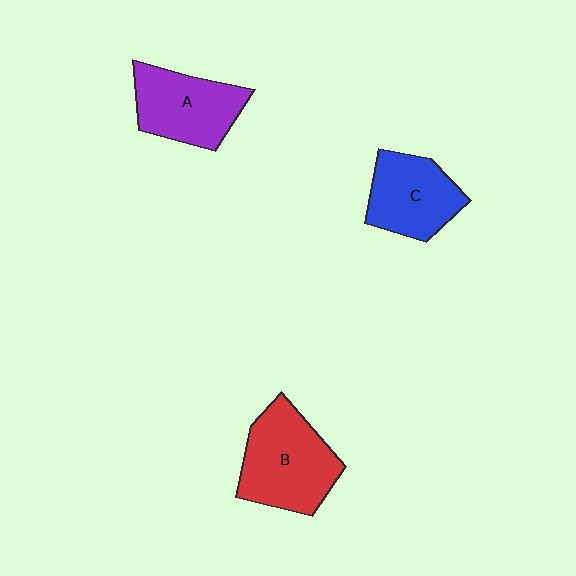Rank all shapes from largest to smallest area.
From largest to smallest: B (red), A (purple), C (blue).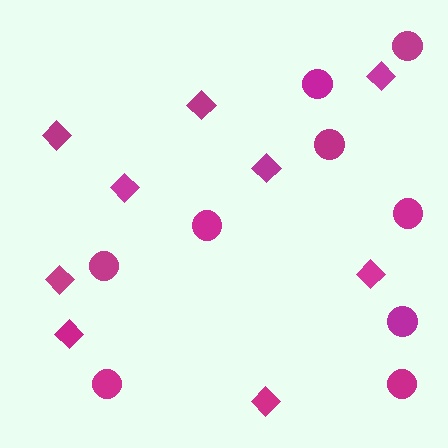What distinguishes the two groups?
There are 2 groups: one group of diamonds (9) and one group of circles (9).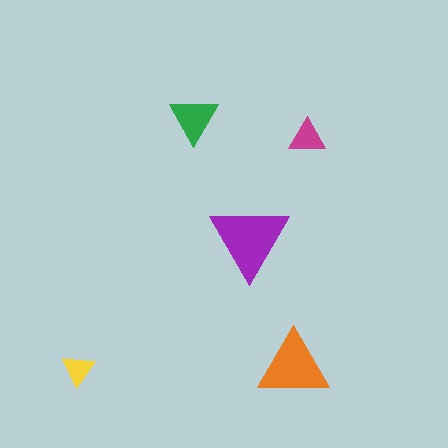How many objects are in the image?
There are 5 objects in the image.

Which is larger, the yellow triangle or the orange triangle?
The orange one.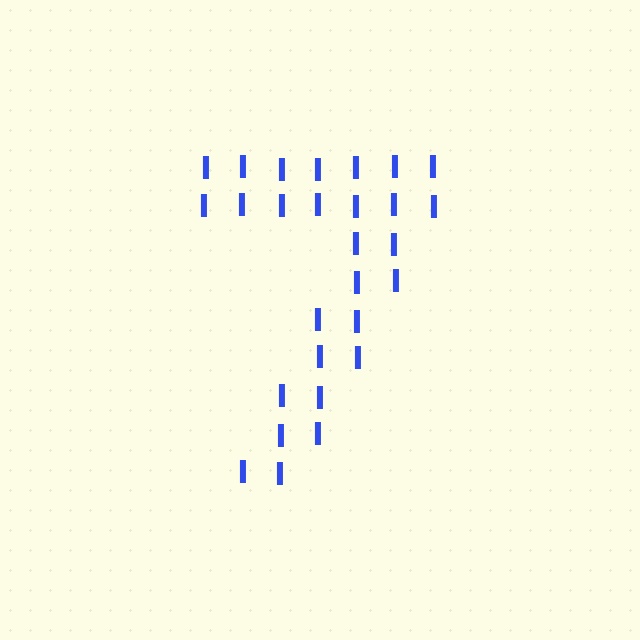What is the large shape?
The large shape is the digit 7.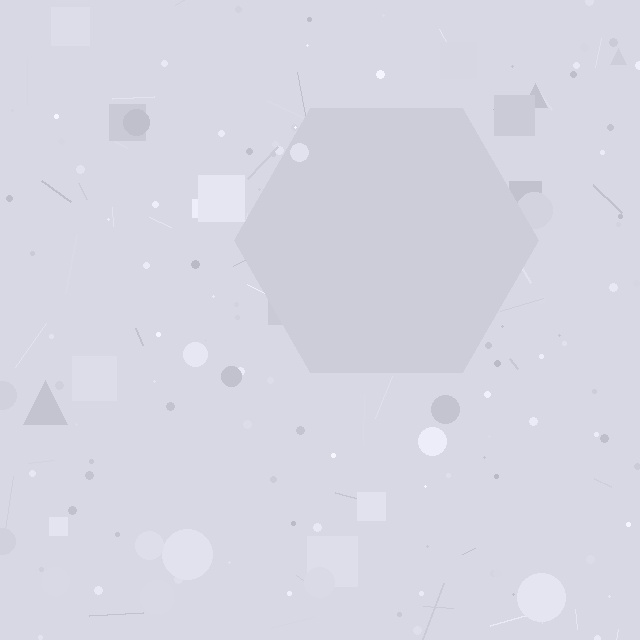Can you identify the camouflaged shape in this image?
The camouflaged shape is a hexagon.